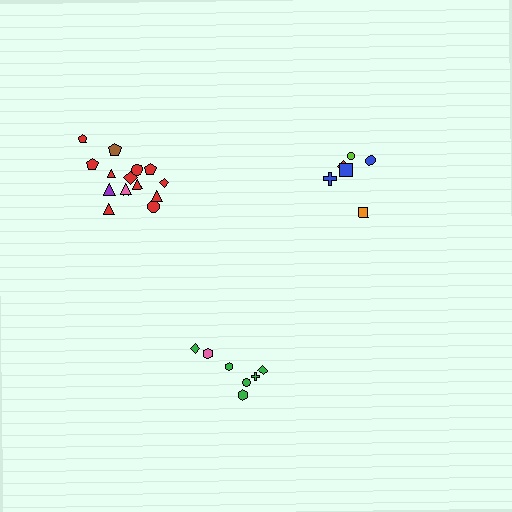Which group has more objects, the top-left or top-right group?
The top-left group.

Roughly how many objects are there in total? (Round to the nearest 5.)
Roughly 30 objects in total.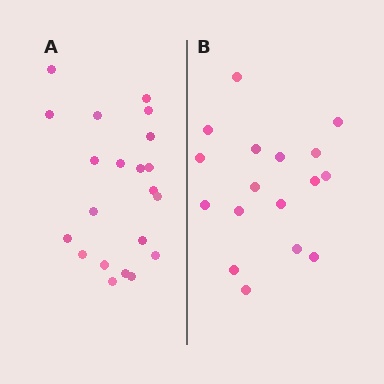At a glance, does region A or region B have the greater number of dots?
Region A (the left region) has more dots.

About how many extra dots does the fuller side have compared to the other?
Region A has about 4 more dots than region B.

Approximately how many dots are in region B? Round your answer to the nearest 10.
About 20 dots. (The exact count is 17, which rounds to 20.)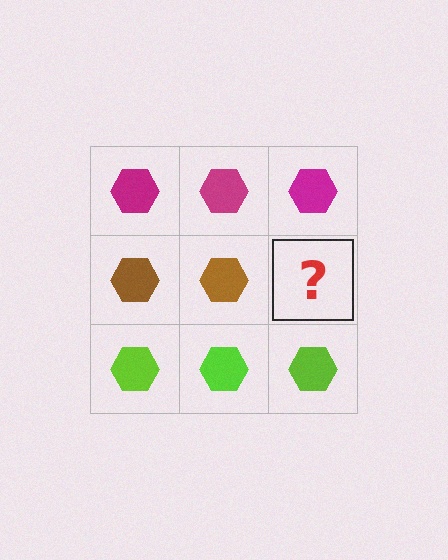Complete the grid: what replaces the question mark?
The question mark should be replaced with a brown hexagon.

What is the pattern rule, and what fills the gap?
The rule is that each row has a consistent color. The gap should be filled with a brown hexagon.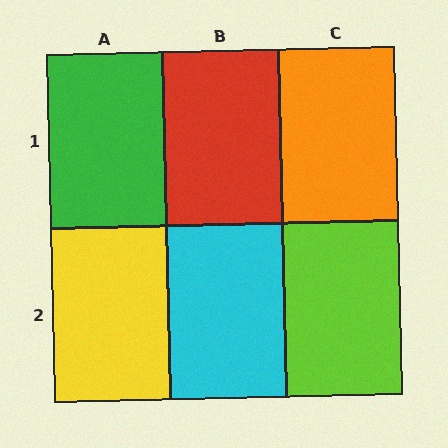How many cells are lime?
1 cell is lime.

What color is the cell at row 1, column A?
Green.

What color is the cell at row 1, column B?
Red.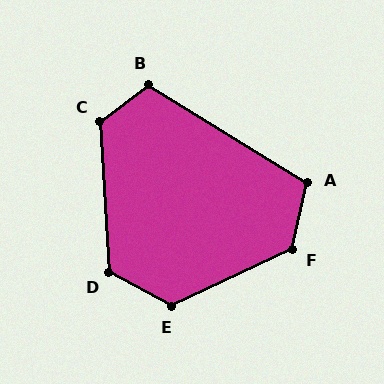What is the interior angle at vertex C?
Approximately 124 degrees (obtuse).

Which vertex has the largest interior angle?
F, at approximately 127 degrees.